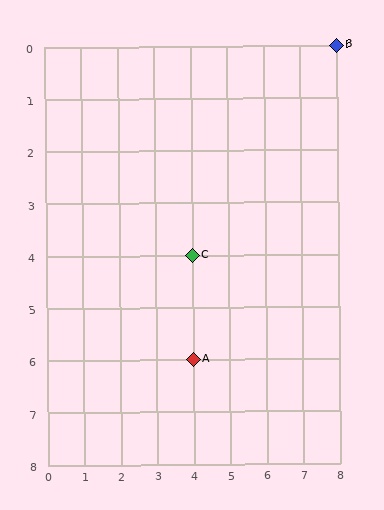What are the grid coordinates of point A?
Point A is at grid coordinates (4, 6).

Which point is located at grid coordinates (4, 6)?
Point A is at (4, 6).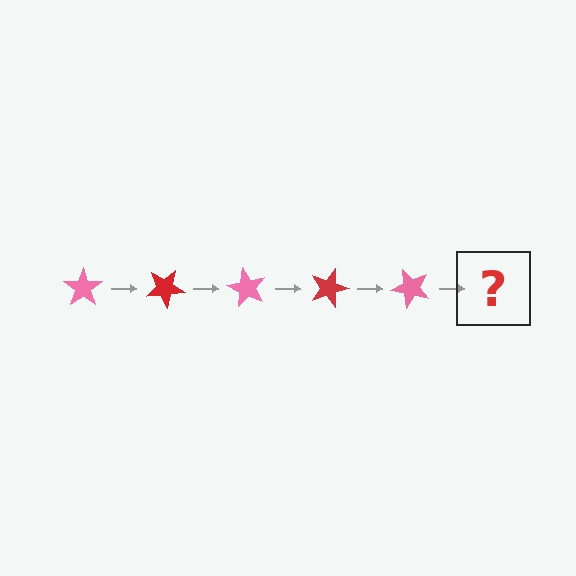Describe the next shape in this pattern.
It should be a red star, rotated 150 degrees from the start.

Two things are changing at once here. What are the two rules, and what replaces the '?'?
The two rules are that it rotates 30 degrees each step and the color cycles through pink and red. The '?' should be a red star, rotated 150 degrees from the start.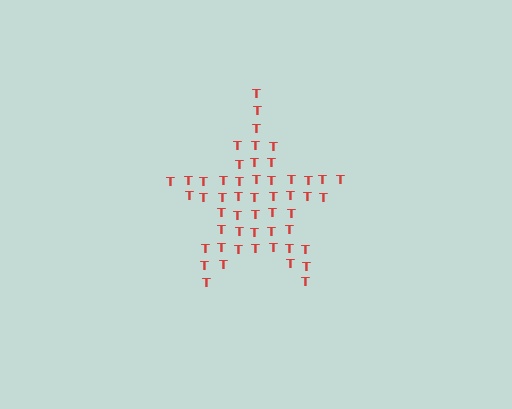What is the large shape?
The large shape is a star.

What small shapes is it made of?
It is made of small letter T's.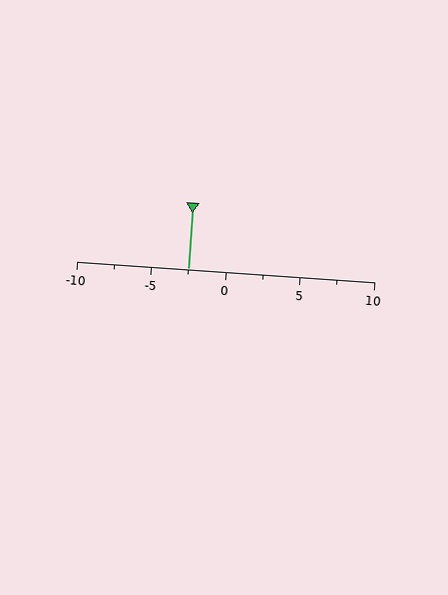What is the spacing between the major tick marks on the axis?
The major ticks are spaced 5 apart.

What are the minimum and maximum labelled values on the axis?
The axis runs from -10 to 10.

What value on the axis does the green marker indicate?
The marker indicates approximately -2.5.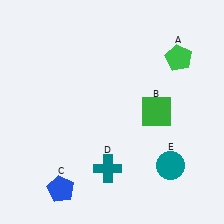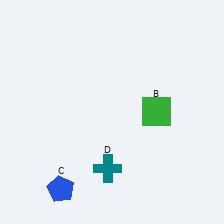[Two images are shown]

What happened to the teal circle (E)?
The teal circle (E) was removed in Image 2. It was in the bottom-right area of Image 1.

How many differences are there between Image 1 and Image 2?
There are 2 differences between the two images.